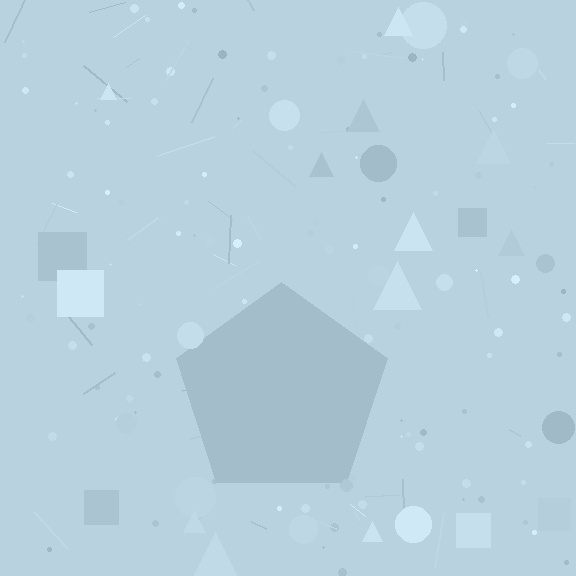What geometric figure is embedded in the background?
A pentagon is embedded in the background.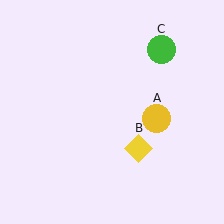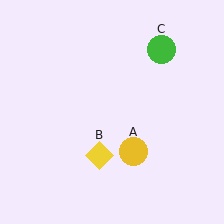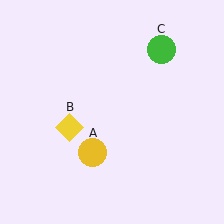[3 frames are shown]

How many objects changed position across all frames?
2 objects changed position: yellow circle (object A), yellow diamond (object B).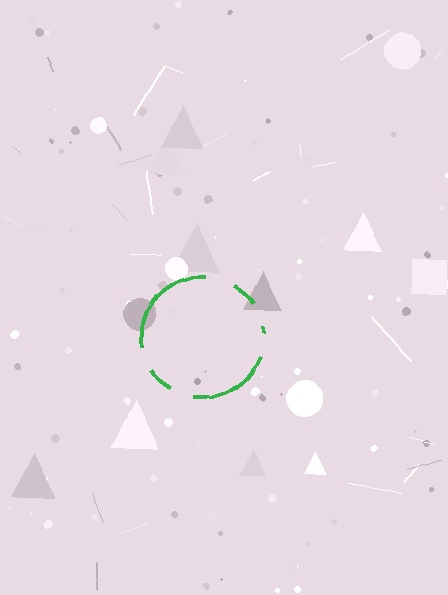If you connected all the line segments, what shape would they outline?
They would outline a circle.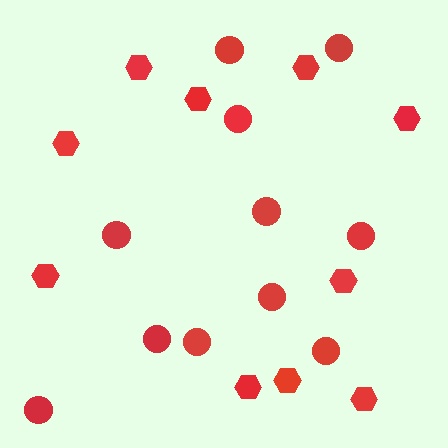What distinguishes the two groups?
There are 2 groups: one group of circles (11) and one group of hexagons (10).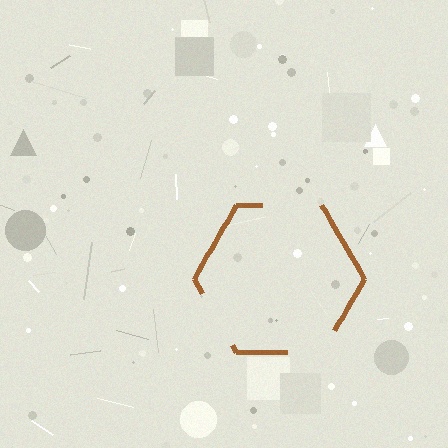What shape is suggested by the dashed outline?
The dashed outline suggests a hexagon.